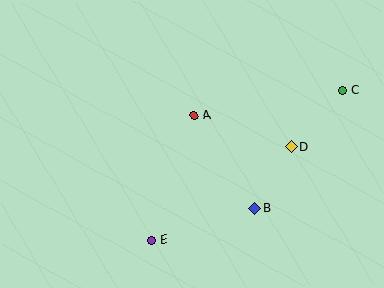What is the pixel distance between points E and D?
The distance between E and D is 168 pixels.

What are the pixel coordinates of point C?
Point C is at (343, 91).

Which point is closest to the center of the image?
Point A at (194, 115) is closest to the center.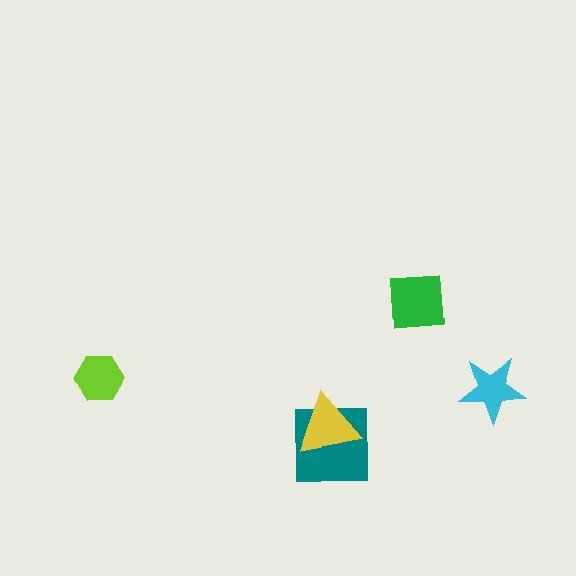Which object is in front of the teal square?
The yellow triangle is in front of the teal square.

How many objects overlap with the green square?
0 objects overlap with the green square.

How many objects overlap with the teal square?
1 object overlaps with the teal square.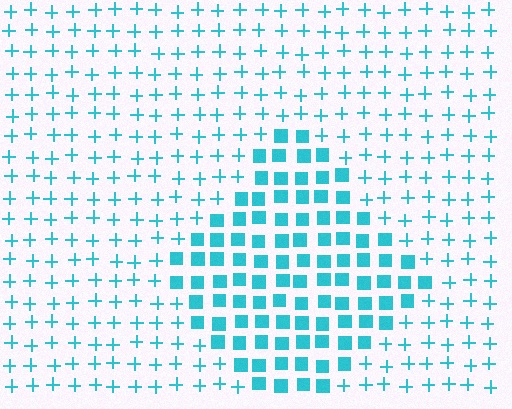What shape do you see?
I see a diamond.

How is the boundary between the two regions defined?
The boundary is defined by a change in element shape: squares inside vs. plus signs outside. All elements share the same color and spacing.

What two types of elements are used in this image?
The image uses squares inside the diamond region and plus signs outside it.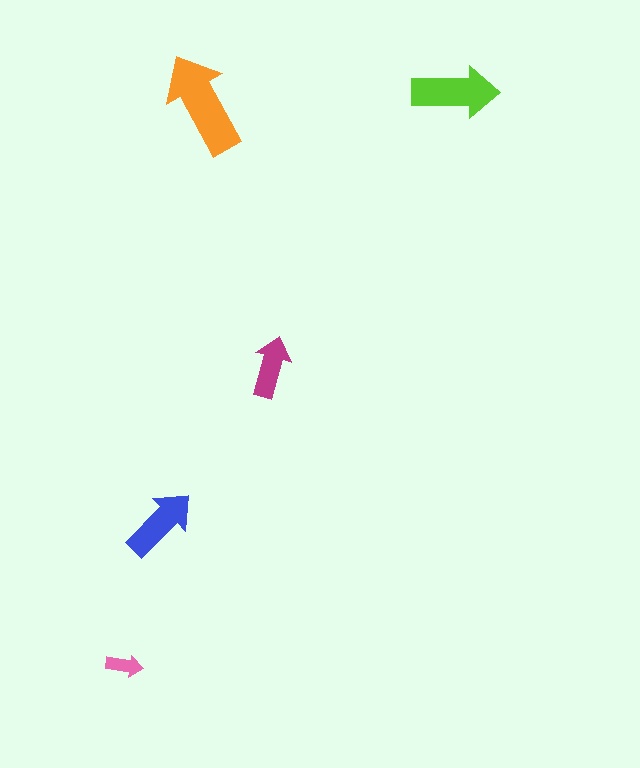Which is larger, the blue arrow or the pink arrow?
The blue one.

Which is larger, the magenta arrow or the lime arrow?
The lime one.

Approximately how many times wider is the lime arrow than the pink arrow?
About 2.5 times wider.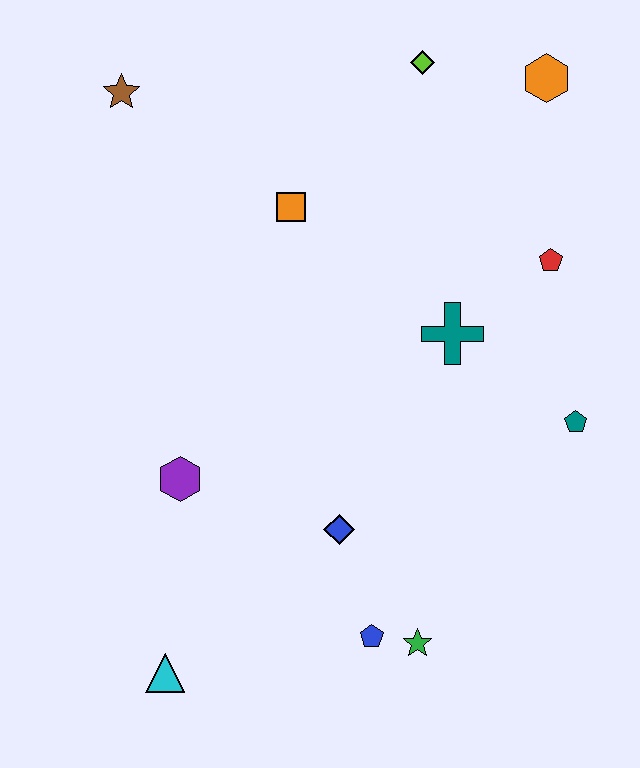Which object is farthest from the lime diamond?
The cyan triangle is farthest from the lime diamond.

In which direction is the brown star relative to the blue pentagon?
The brown star is above the blue pentagon.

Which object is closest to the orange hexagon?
The lime diamond is closest to the orange hexagon.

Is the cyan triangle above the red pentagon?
No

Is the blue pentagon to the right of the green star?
No